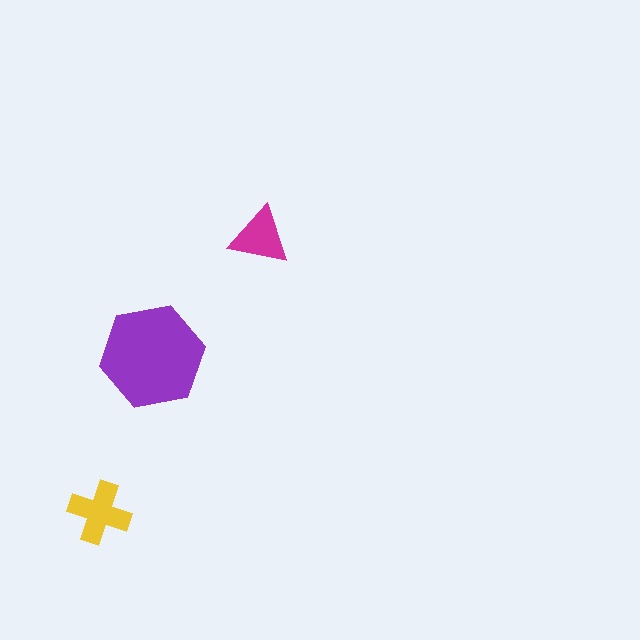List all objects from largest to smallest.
The purple hexagon, the yellow cross, the magenta triangle.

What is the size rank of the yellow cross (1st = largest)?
2nd.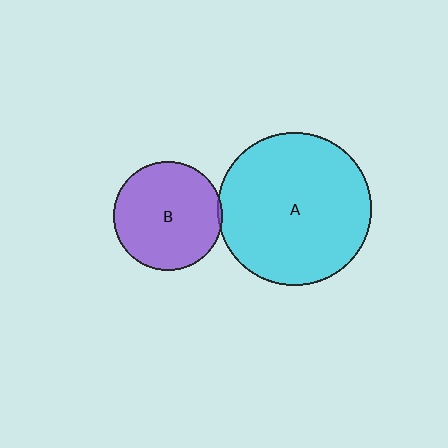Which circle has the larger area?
Circle A (cyan).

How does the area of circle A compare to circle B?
Approximately 2.0 times.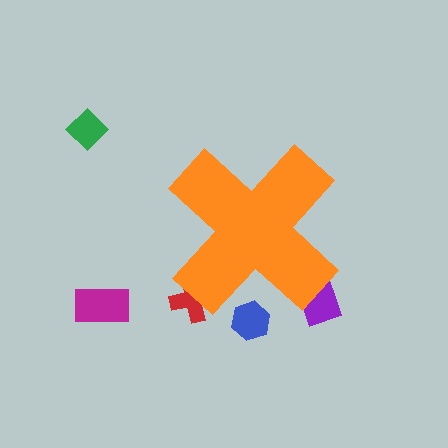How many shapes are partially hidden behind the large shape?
3 shapes are partially hidden.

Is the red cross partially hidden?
Yes, the red cross is partially hidden behind the orange cross.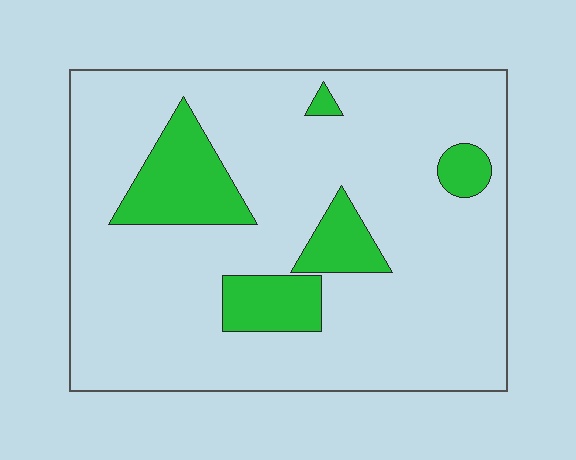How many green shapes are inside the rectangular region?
5.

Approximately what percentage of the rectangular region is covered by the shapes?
Approximately 15%.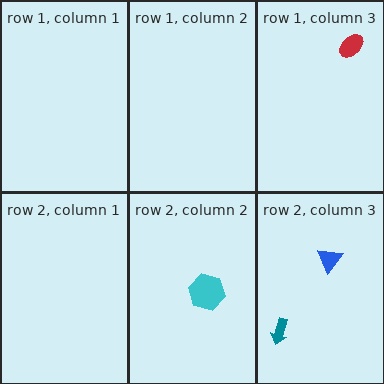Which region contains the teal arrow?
The row 2, column 3 region.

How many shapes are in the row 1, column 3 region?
1.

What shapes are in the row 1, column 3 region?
The red ellipse.